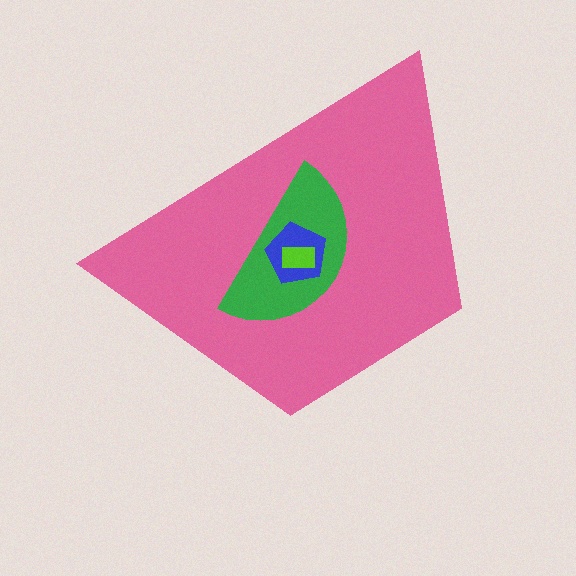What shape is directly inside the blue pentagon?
The lime rectangle.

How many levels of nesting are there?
4.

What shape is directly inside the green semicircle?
The blue pentagon.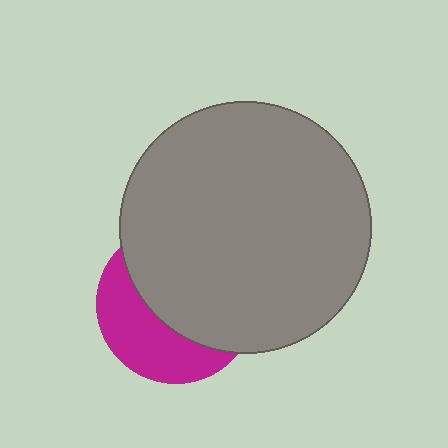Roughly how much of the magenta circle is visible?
A small part of it is visible (roughly 39%).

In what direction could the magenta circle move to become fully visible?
The magenta circle could move toward the lower-left. That would shift it out from behind the gray circle entirely.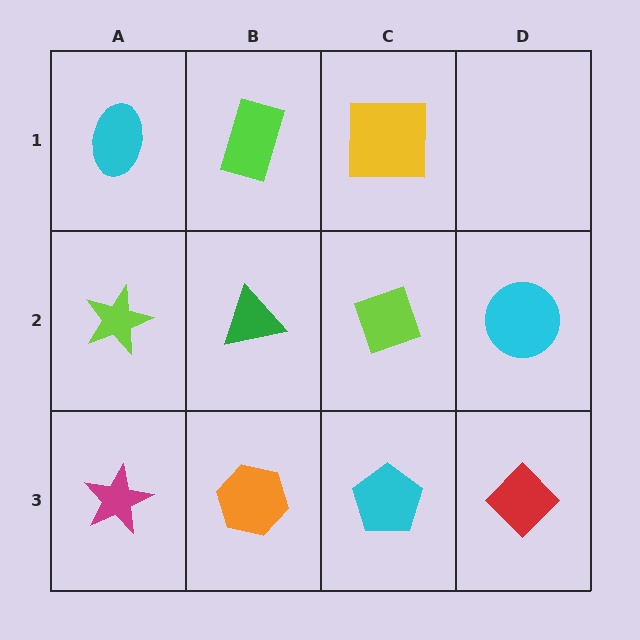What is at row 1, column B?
A lime rectangle.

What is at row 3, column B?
An orange hexagon.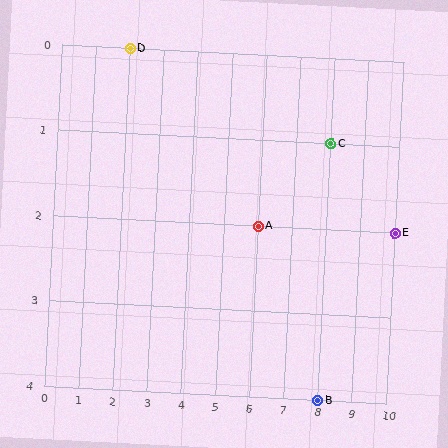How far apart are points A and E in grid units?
Points A and E are 4 columns apart.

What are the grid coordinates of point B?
Point B is at grid coordinates (8, 4).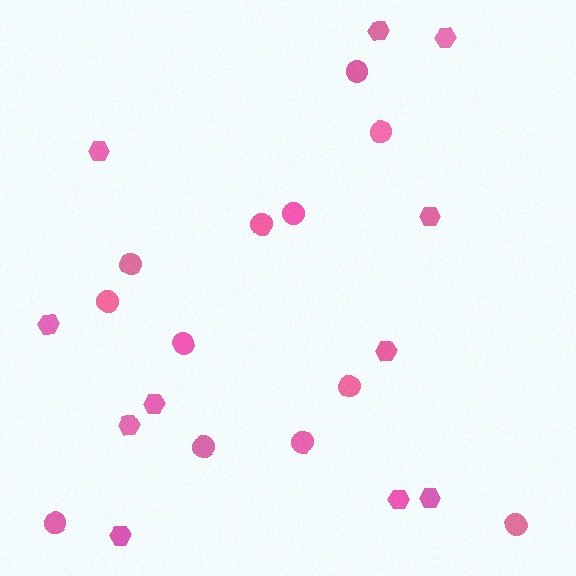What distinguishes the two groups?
There are 2 groups: one group of hexagons (11) and one group of circles (12).